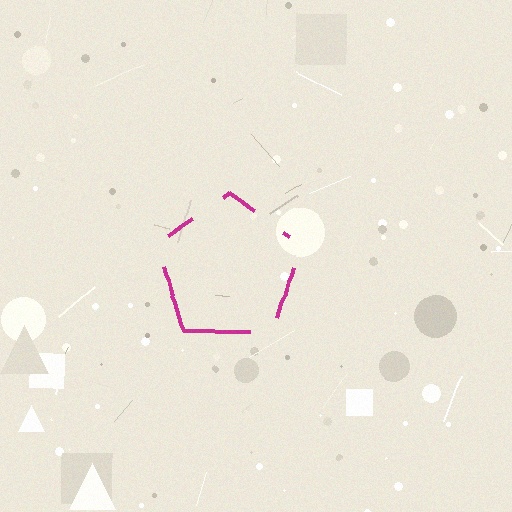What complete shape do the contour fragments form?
The contour fragments form a pentagon.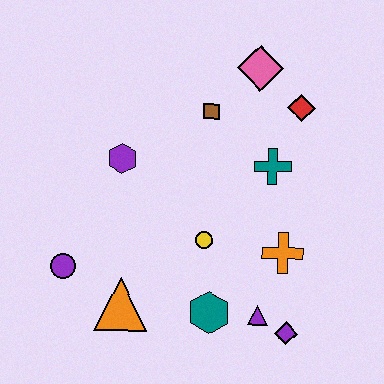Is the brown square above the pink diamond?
No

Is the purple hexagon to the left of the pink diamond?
Yes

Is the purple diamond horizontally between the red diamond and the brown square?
Yes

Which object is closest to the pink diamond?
The red diamond is closest to the pink diamond.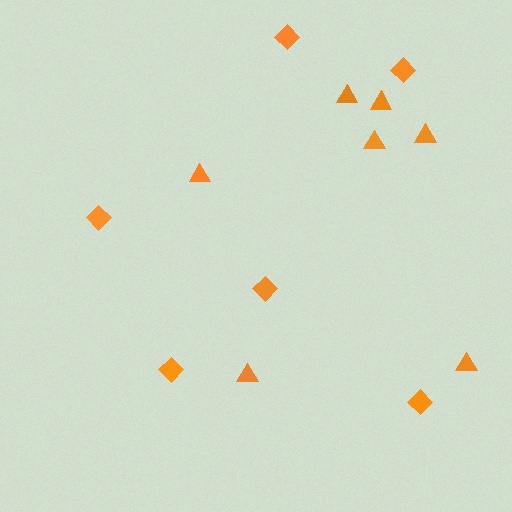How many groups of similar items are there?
There are 2 groups: one group of diamonds (6) and one group of triangles (7).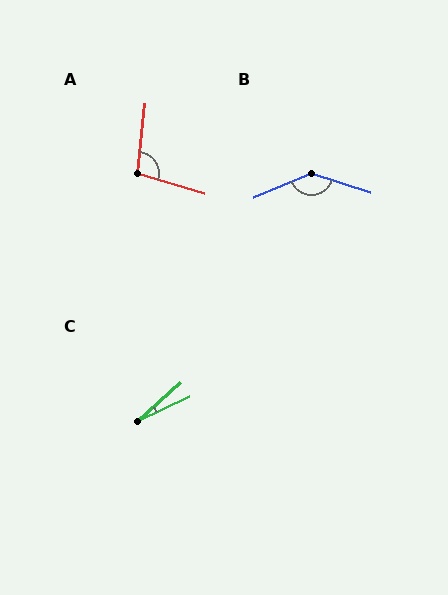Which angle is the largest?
B, at approximately 140 degrees.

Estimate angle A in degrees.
Approximately 101 degrees.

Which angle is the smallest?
C, at approximately 16 degrees.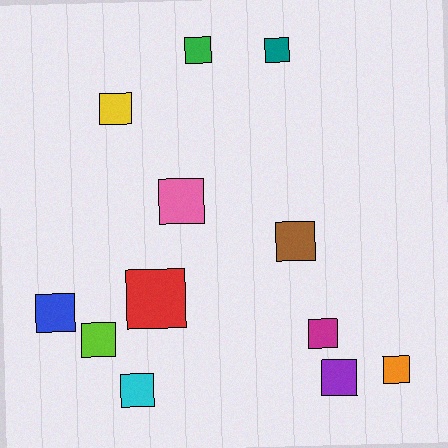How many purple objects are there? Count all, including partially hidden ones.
There is 1 purple object.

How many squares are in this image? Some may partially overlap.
There are 12 squares.